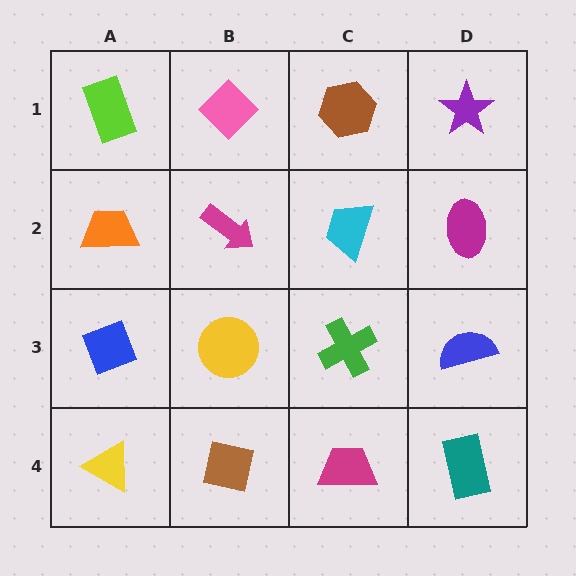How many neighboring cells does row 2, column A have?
3.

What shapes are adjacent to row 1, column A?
An orange trapezoid (row 2, column A), a pink diamond (row 1, column B).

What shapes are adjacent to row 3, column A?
An orange trapezoid (row 2, column A), a yellow triangle (row 4, column A), a yellow circle (row 3, column B).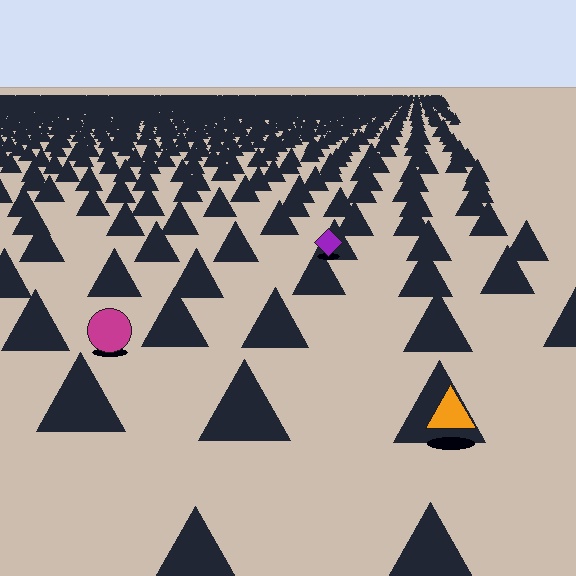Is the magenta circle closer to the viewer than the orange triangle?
No. The orange triangle is closer — you can tell from the texture gradient: the ground texture is coarser near it.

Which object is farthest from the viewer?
The purple diamond is farthest from the viewer. It appears smaller and the ground texture around it is denser.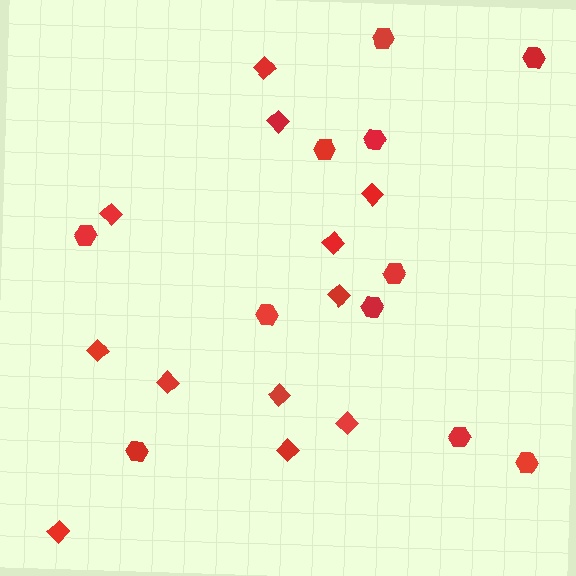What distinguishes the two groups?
There are 2 groups: one group of hexagons (11) and one group of diamonds (12).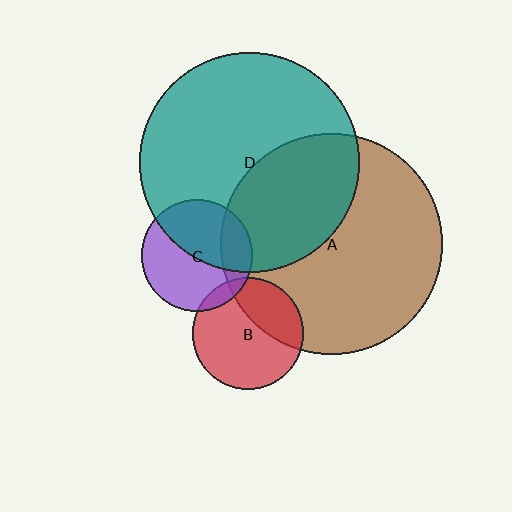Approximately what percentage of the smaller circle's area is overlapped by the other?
Approximately 50%.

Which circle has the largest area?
Circle A (brown).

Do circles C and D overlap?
Yes.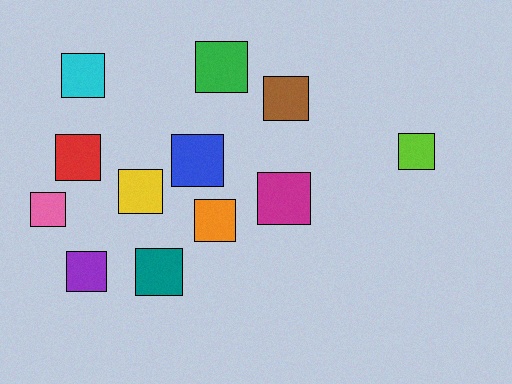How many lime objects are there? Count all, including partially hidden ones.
There is 1 lime object.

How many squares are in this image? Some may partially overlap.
There are 12 squares.